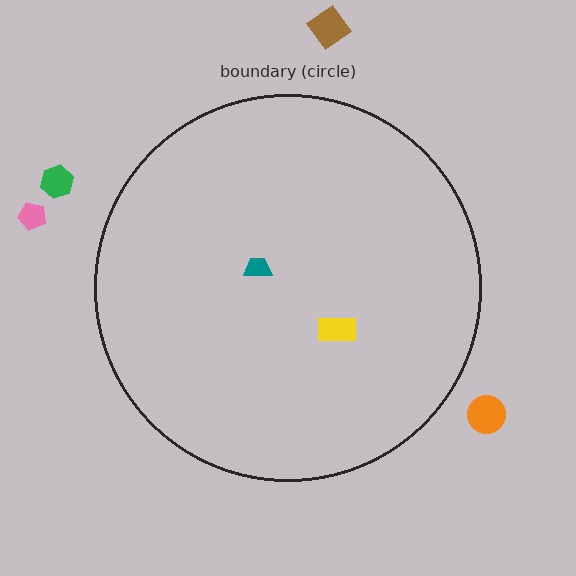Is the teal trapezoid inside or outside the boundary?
Inside.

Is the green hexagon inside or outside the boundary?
Outside.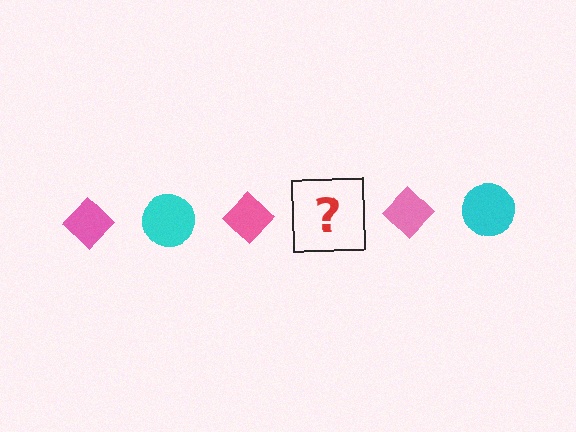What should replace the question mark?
The question mark should be replaced with a cyan circle.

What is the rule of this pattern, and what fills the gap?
The rule is that the pattern alternates between pink diamond and cyan circle. The gap should be filled with a cyan circle.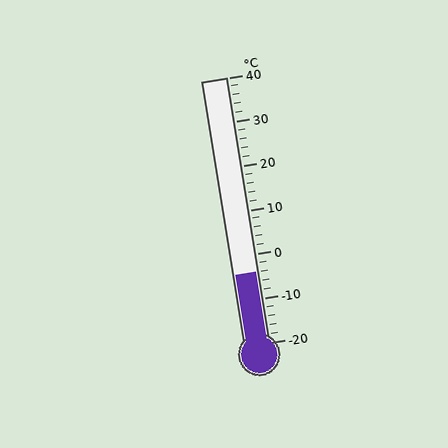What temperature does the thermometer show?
The thermometer shows approximately -4°C.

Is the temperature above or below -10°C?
The temperature is above -10°C.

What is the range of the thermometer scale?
The thermometer scale ranges from -20°C to 40°C.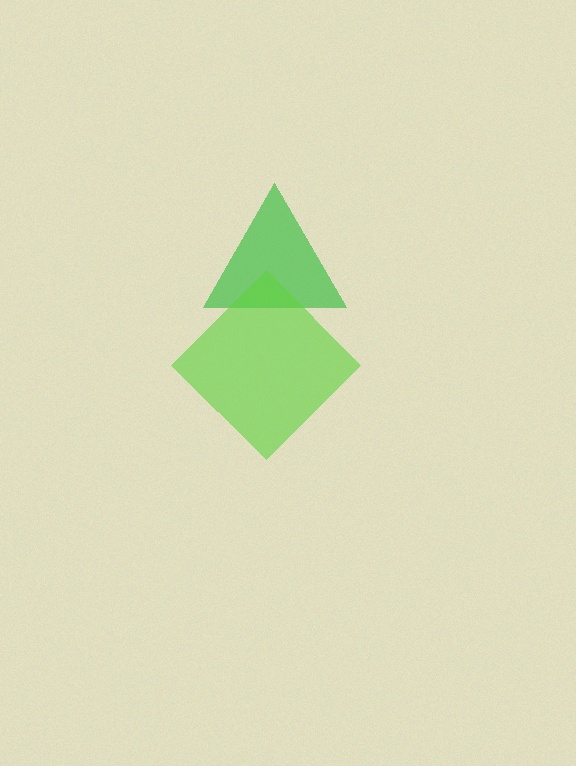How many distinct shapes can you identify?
There are 2 distinct shapes: a green triangle, a lime diamond.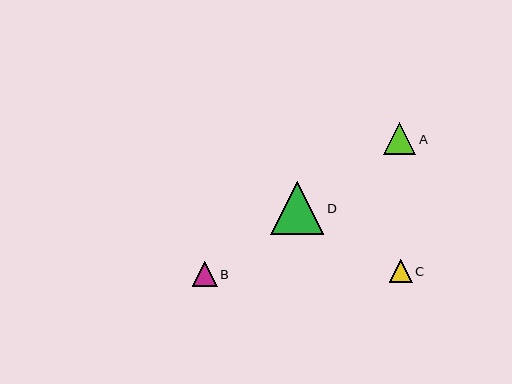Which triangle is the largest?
Triangle D is the largest with a size of approximately 53 pixels.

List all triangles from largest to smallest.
From largest to smallest: D, A, B, C.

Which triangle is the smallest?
Triangle C is the smallest with a size of approximately 23 pixels.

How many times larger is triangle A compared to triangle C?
Triangle A is approximately 1.4 times the size of triangle C.